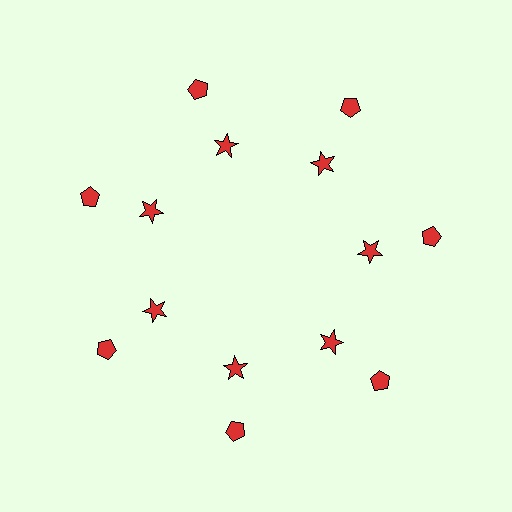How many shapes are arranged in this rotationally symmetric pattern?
There are 14 shapes, arranged in 7 groups of 2.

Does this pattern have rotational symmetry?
Yes, this pattern has 7-fold rotational symmetry. It looks the same after rotating 51 degrees around the center.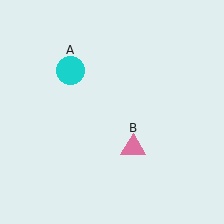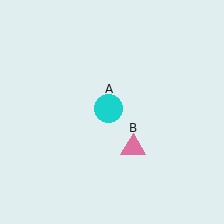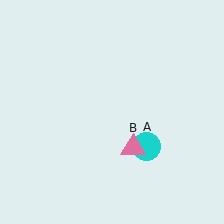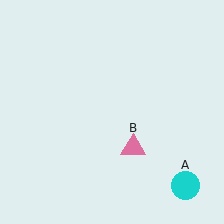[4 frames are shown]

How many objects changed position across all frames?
1 object changed position: cyan circle (object A).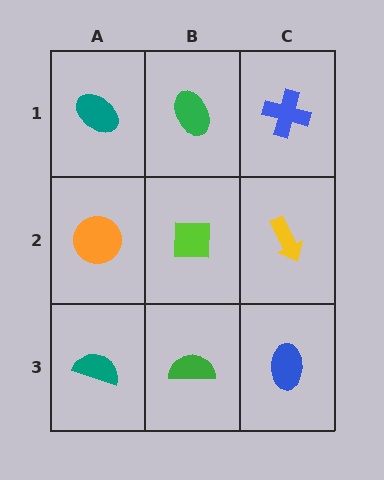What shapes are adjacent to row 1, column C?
A yellow arrow (row 2, column C), a green ellipse (row 1, column B).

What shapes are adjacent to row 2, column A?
A teal ellipse (row 1, column A), a teal semicircle (row 3, column A), a lime square (row 2, column B).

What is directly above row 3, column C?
A yellow arrow.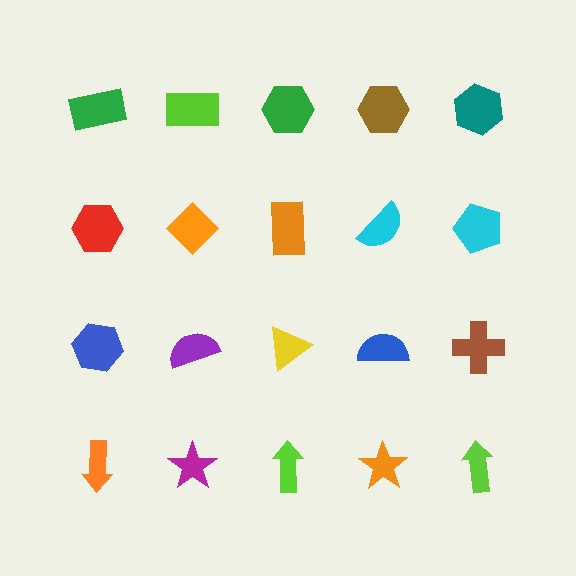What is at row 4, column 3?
A lime arrow.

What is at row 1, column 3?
A green hexagon.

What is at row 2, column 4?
A cyan semicircle.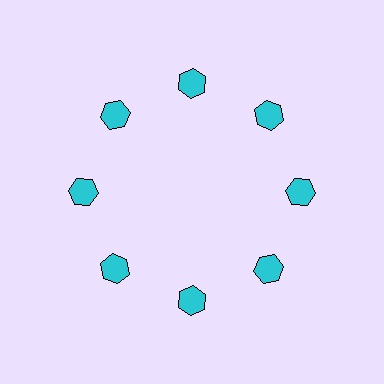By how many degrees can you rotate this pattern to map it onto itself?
The pattern maps onto itself every 45 degrees of rotation.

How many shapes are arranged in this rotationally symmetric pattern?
There are 8 shapes, arranged in 8 groups of 1.